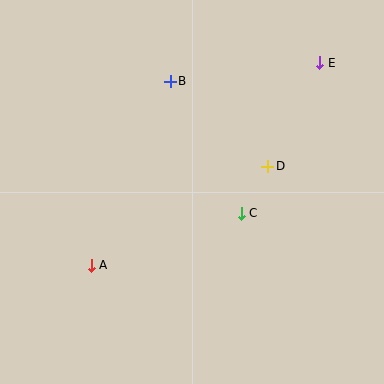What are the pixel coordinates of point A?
Point A is at (91, 265).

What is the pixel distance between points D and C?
The distance between D and C is 54 pixels.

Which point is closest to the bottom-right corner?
Point C is closest to the bottom-right corner.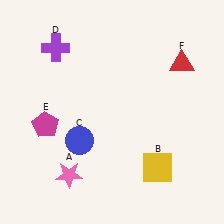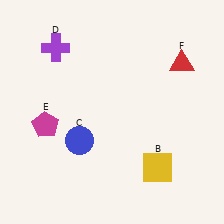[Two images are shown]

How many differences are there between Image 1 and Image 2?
There is 1 difference between the two images.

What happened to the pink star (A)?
The pink star (A) was removed in Image 2. It was in the bottom-left area of Image 1.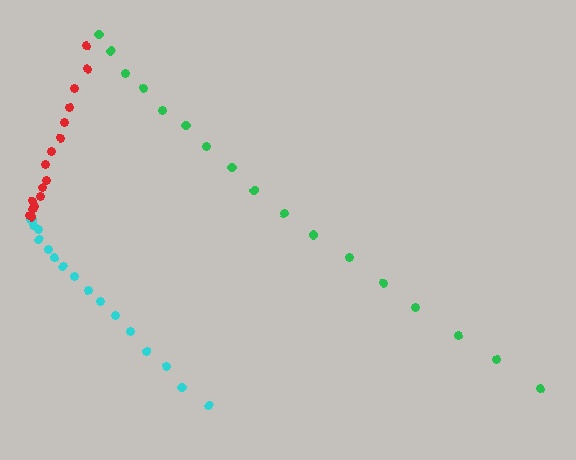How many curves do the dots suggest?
There are 3 distinct paths.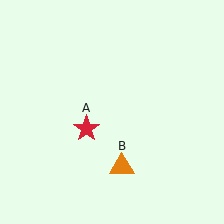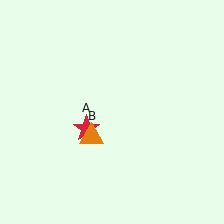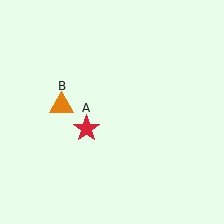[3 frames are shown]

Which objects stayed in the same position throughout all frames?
Red star (object A) remained stationary.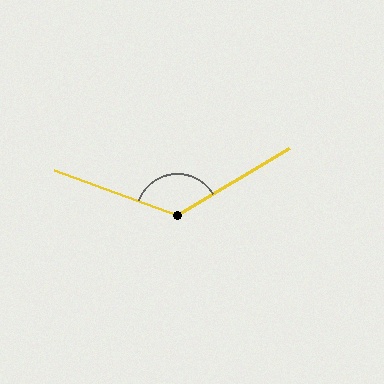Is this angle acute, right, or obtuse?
It is obtuse.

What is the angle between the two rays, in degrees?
Approximately 129 degrees.